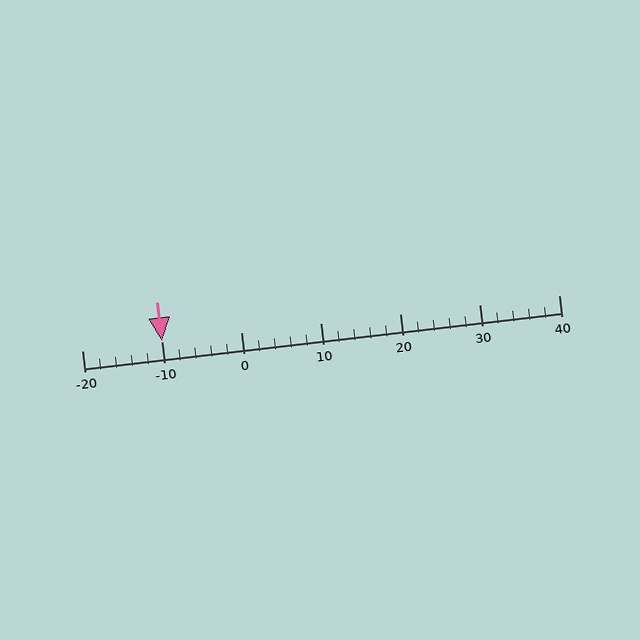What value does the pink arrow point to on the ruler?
The pink arrow points to approximately -10.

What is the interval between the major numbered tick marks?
The major tick marks are spaced 10 units apart.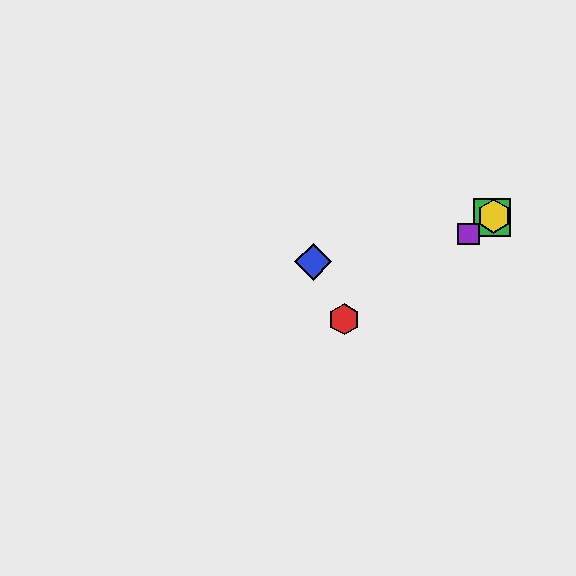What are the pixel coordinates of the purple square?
The purple square is at (468, 234).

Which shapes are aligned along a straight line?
The red hexagon, the green square, the yellow hexagon, the purple square are aligned along a straight line.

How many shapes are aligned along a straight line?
4 shapes (the red hexagon, the green square, the yellow hexagon, the purple square) are aligned along a straight line.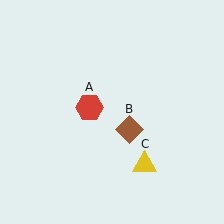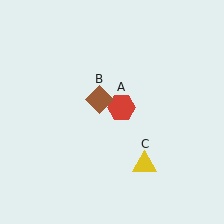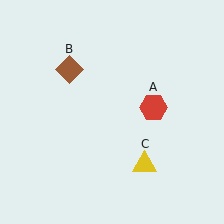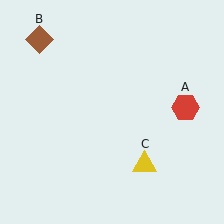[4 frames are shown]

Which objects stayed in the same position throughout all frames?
Yellow triangle (object C) remained stationary.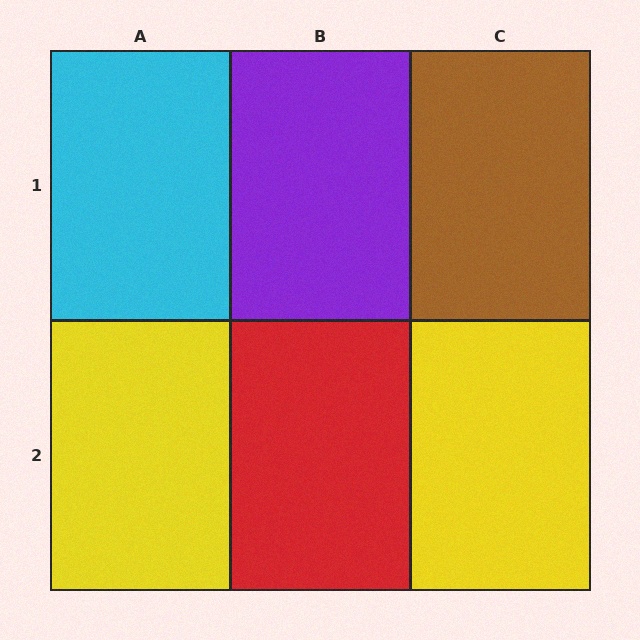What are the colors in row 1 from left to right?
Cyan, purple, brown.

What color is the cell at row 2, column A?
Yellow.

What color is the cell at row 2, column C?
Yellow.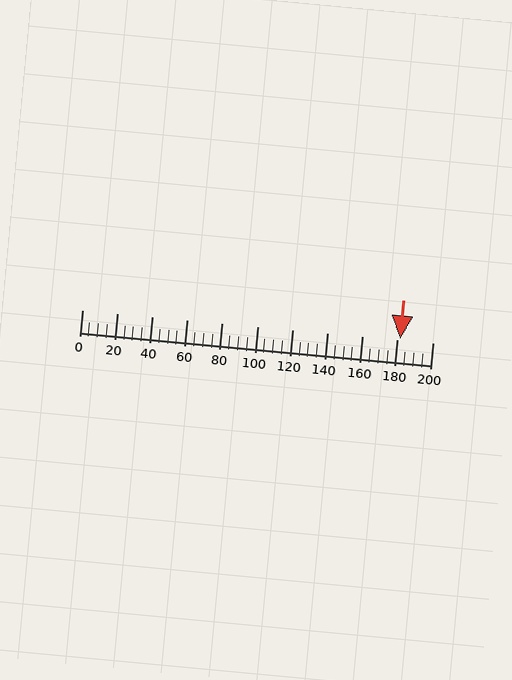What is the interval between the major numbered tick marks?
The major tick marks are spaced 20 units apart.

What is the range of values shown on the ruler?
The ruler shows values from 0 to 200.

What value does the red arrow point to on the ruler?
The red arrow points to approximately 181.